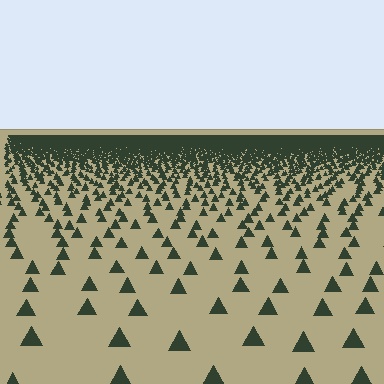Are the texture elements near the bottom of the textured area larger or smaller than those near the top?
Larger. Near the bottom, elements are closer to the viewer and appear at a bigger on-screen size.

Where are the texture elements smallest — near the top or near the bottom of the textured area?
Near the top.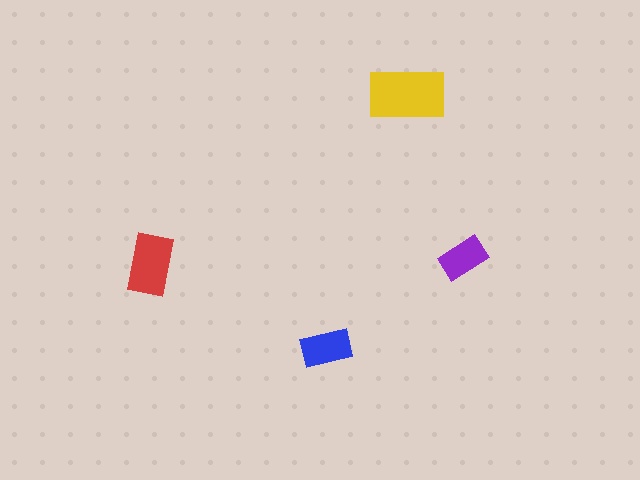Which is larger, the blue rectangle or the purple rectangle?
The blue one.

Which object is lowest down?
The blue rectangle is bottommost.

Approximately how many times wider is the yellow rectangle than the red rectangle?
About 1.5 times wider.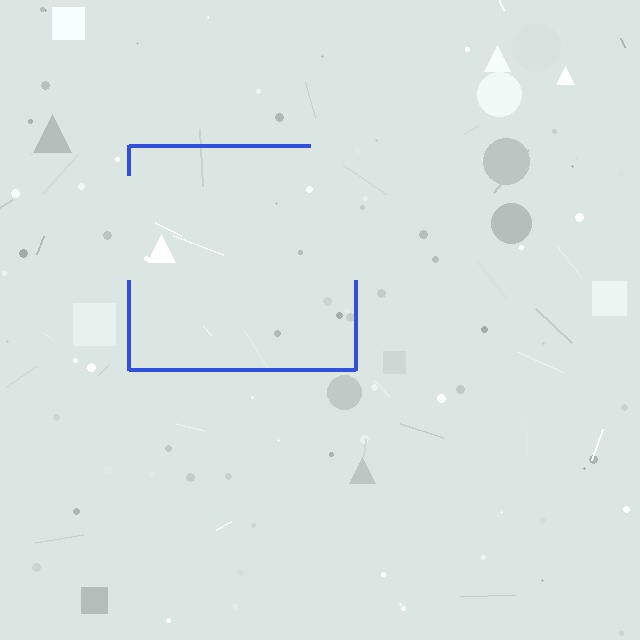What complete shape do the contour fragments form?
The contour fragments form a square.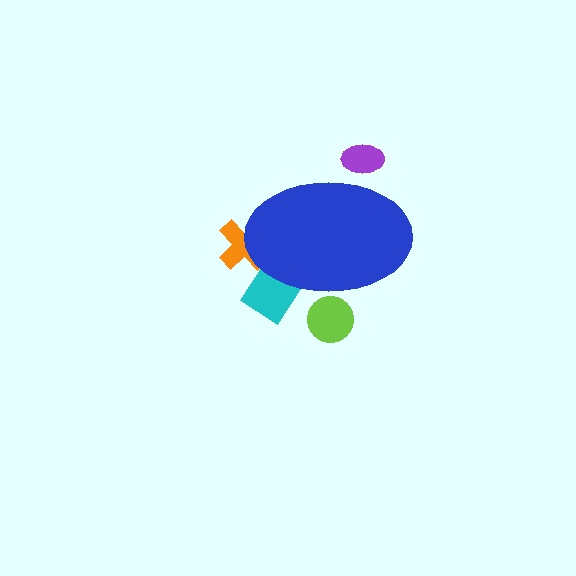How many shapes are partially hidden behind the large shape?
4 shapes are partially hidden.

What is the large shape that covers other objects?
A blue ellipse.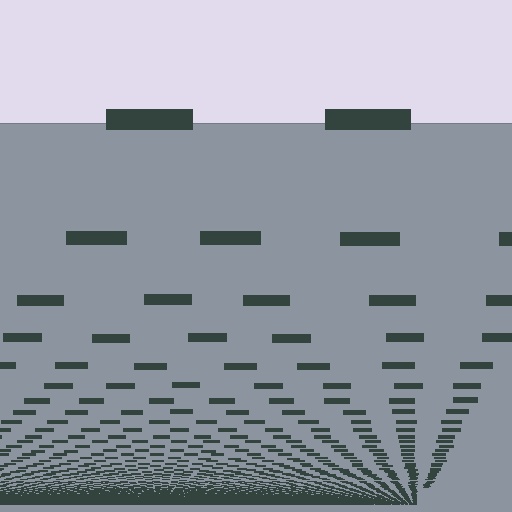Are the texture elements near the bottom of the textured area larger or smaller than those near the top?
Smaller. The gradient is inverted — elements near the bottom are smaller and denser.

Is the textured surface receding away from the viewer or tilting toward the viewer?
The surface appears to tilt toward the viewer. Texture elements get larger and sparser toward the top.